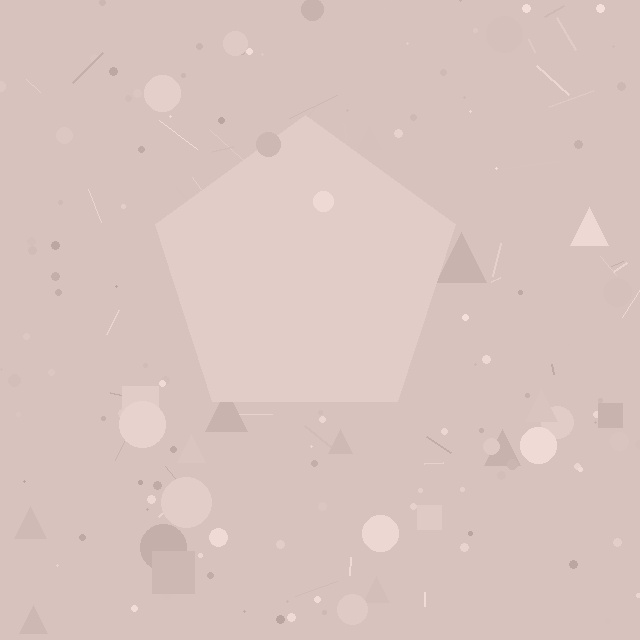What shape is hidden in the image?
A pentagon is hidden in the image.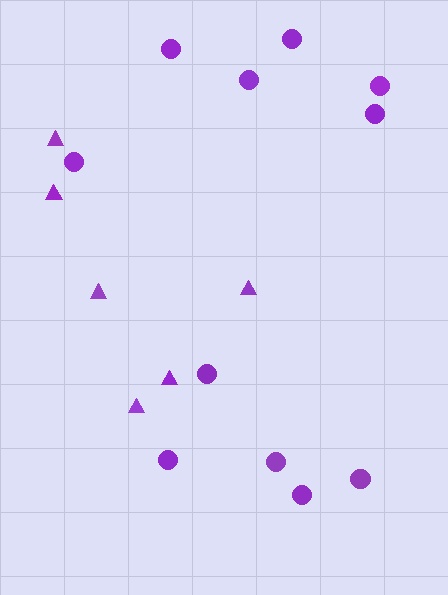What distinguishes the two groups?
There are 2 groups: one group of circles (11) and one group of triangles (6).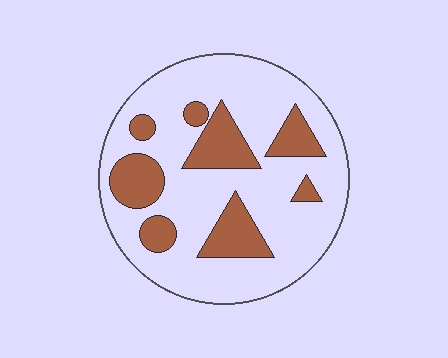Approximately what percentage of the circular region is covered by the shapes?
Approximately 25%.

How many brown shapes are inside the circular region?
8.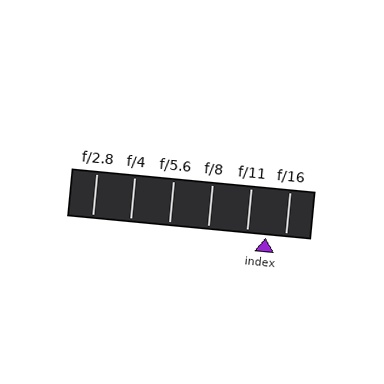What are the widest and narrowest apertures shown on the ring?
The widest aperture shown is f/2.8 and the narrowest is f/16.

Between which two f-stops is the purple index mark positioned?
The index mark is between f/11 and f/16.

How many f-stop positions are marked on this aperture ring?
There are 6 f-stop positions marked.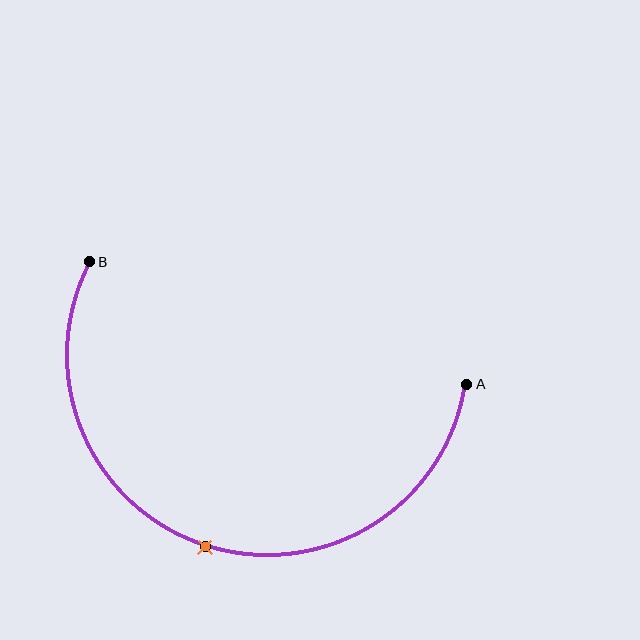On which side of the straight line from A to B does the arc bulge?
The arc bulges below the straight line connecting A and B.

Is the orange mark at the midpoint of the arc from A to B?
Yes. The orange mark lies on the arc at equal arc-length from both A and B — it is the arc midpoint.